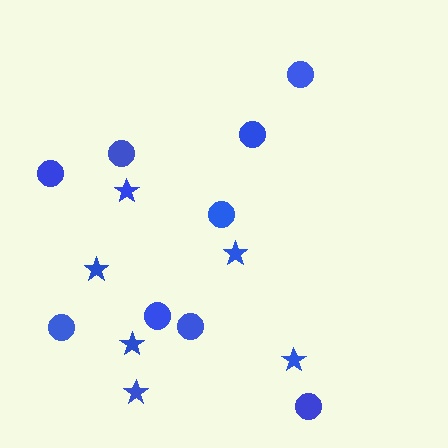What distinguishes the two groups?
There are 2 groups: one group of circles (9) and one group of stars (6).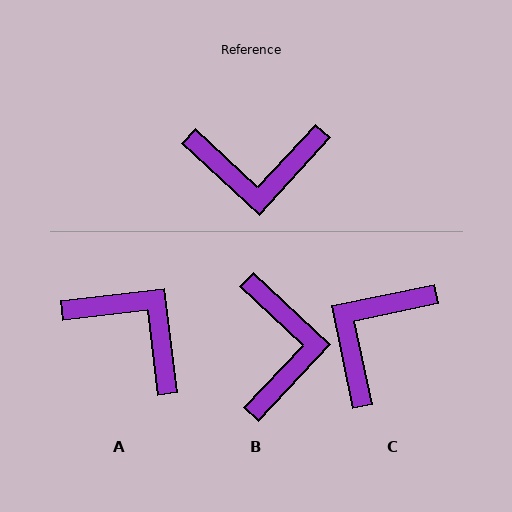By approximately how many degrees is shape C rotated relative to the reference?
Approximately 126 degrees clockwise.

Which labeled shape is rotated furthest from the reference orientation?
A, about 139 degrees away.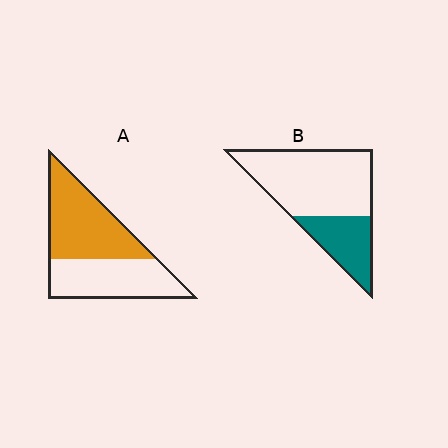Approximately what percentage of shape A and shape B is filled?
A is approximately 55% and B is approximately 30%.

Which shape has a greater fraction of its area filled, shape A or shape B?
Shape A.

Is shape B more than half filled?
No.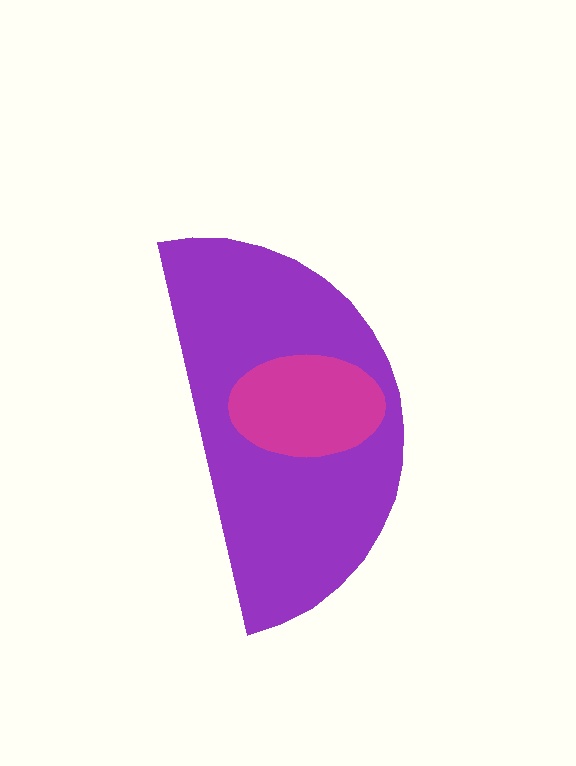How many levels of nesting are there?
2.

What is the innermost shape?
The magenta ellipse.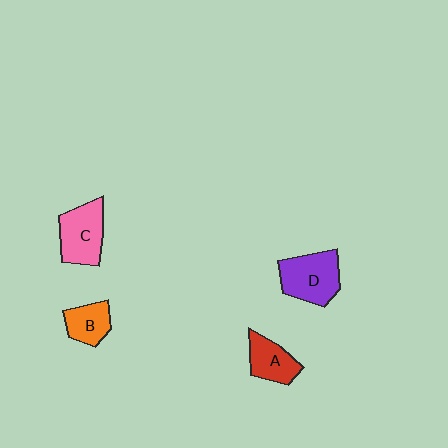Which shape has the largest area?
Shape D (purple).